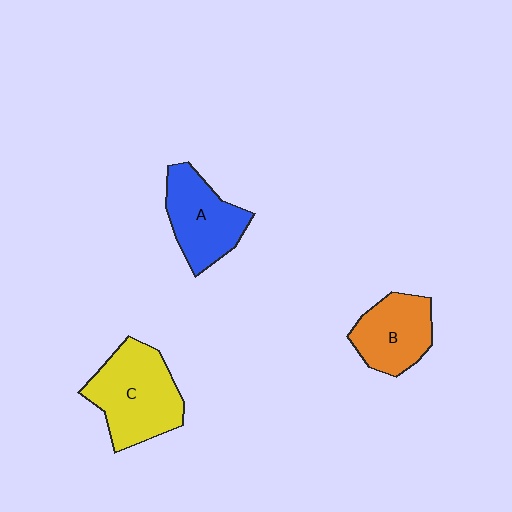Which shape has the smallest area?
Shape B (orange).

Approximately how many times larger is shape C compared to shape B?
Approximately 1.4 times.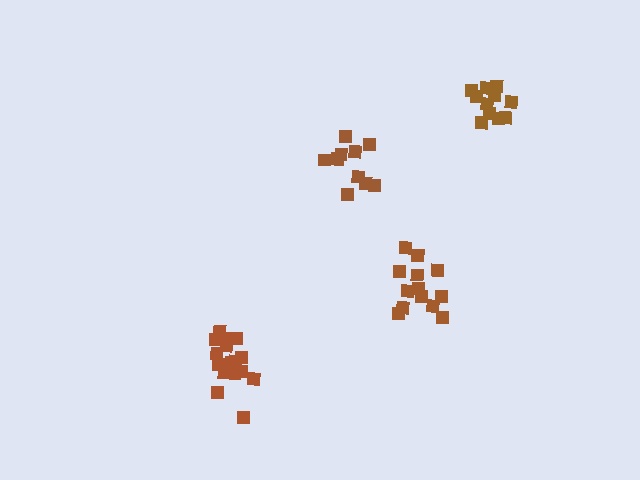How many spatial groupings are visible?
There are 4 spatial groupings.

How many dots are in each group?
Group 1: 11 dots, Group 2: 10 dots, Group 3: 16 dots, Group 4: 13 dots (50 total).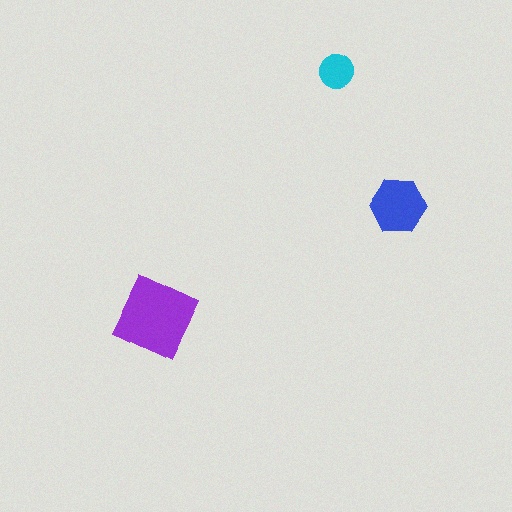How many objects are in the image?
There are 3 objects in the image.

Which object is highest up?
The cyan circle is topmost.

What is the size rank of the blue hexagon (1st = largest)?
2nd.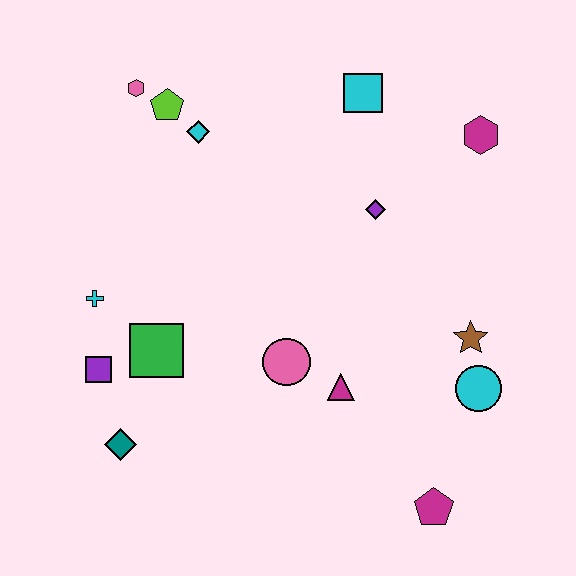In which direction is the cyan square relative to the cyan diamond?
The cyan square is to the right of the cyan diamond.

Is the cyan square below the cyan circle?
No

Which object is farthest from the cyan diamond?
The magenta pentagon is farthest from the cyan diamond.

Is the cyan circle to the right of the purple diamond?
Yes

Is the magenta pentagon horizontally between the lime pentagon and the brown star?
Yes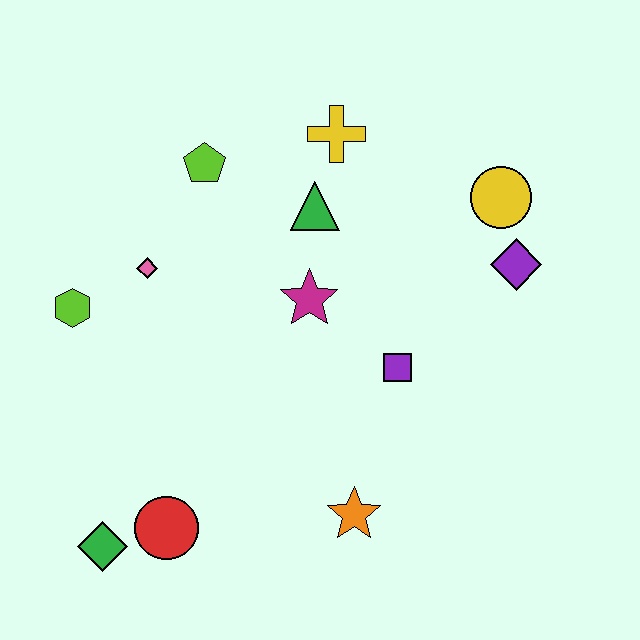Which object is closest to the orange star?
The purple square is closest to the orange star.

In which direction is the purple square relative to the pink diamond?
The purple square is to the right of the pink diamond.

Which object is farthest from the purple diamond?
The green diamond is farthest from the purple diamond.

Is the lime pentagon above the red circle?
Yes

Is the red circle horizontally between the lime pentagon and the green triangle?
No